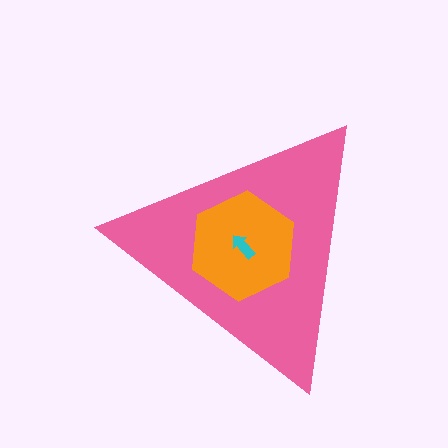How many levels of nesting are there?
3.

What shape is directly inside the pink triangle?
The orange hexagon.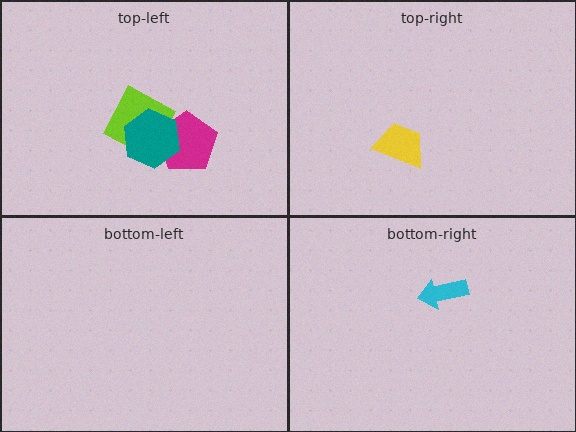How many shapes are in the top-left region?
3.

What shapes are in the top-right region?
The yellow trapezoid.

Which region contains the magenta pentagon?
The top-left region.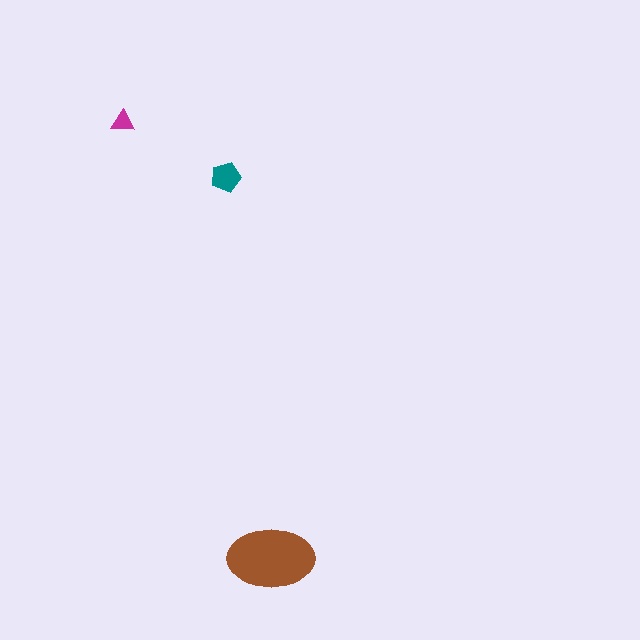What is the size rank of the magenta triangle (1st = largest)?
3rd.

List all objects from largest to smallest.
The brown ellipse, the teal pentagon, the magenta triangle.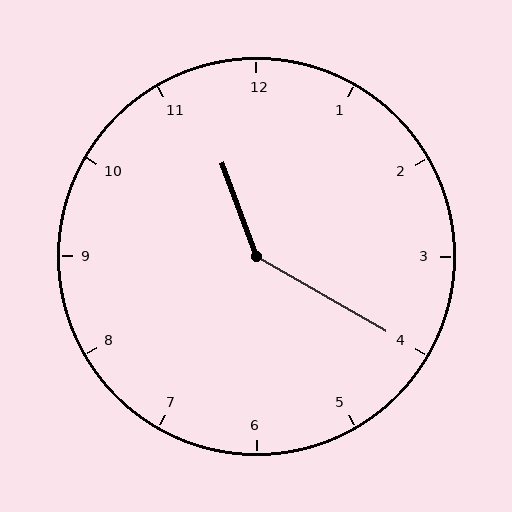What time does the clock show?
11:20.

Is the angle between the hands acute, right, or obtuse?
It is obtuse.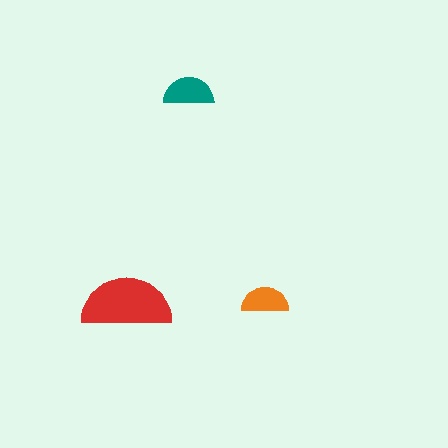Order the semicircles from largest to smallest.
the red one, the teal one, the orange one.